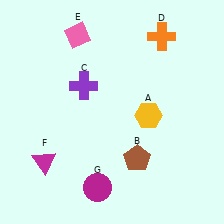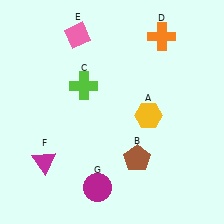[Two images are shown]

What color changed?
The cross (C) changed from purple in Image 1 to lime in Image 2.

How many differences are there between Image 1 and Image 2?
There is 1 difference between the two images.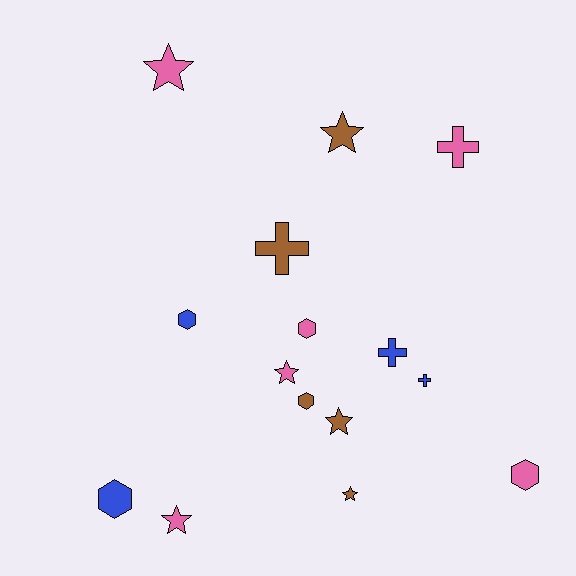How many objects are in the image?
There are 15 objects.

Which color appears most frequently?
Pink, with 6 objects.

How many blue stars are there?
There are no blue stars.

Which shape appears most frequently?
Star, with 6 objects.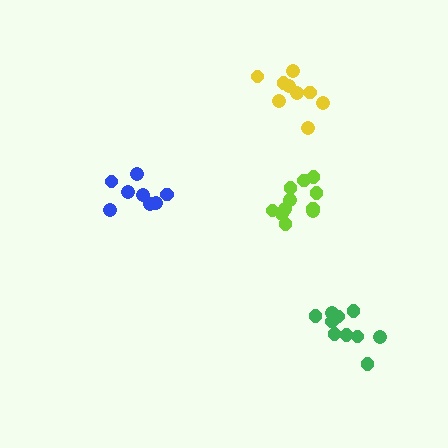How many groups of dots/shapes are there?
There are 4 groups.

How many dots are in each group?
Group 1: 10 dots, Group 2: 11 dots, Group 3: 9 dots, Group 4: 8 dots (38 total).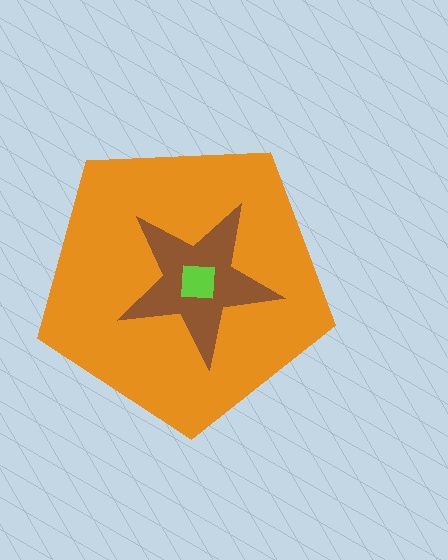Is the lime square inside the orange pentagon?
Yes.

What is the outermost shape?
The orange pentagon.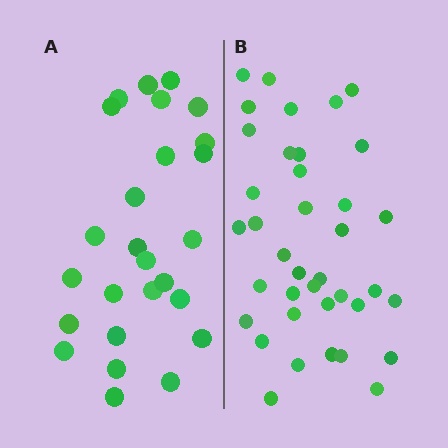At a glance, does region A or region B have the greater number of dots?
Region B (the right region) has more dots.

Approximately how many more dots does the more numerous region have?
Region B has roughly 12 or so more dots than region A.